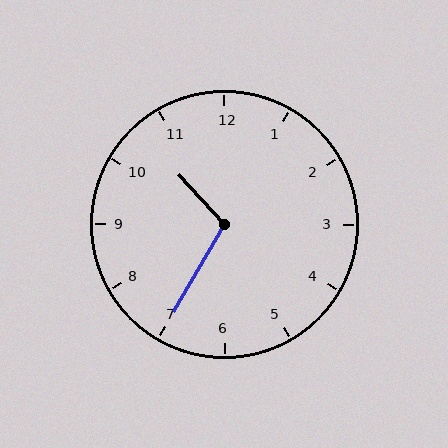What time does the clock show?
10:35.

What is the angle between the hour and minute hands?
Approximately 108 degrees.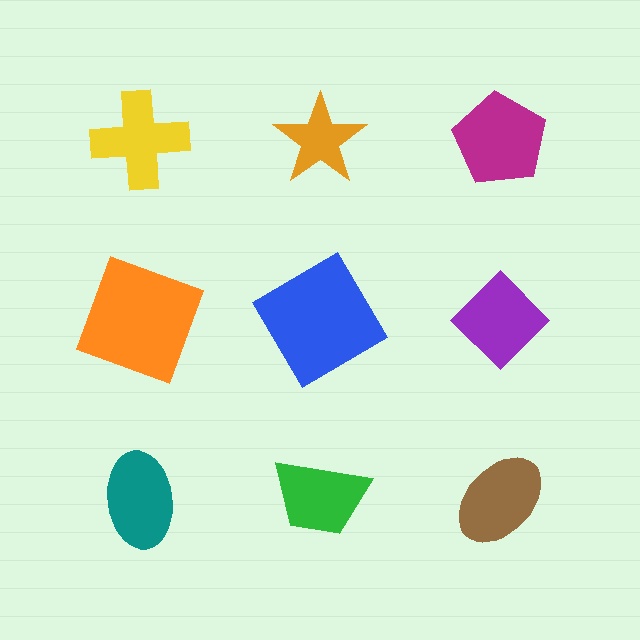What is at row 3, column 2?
A green trapezoid.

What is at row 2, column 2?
A blue diamond.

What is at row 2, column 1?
An orange square.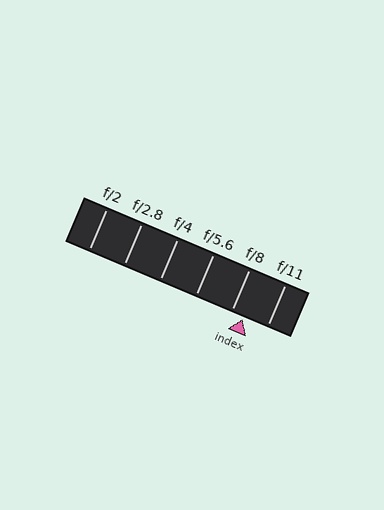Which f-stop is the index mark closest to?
The index mark is closest to f/8.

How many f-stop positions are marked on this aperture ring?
There are 6 f-stop positions marked.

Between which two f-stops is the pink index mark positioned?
The index mark is between f/8 and f/11.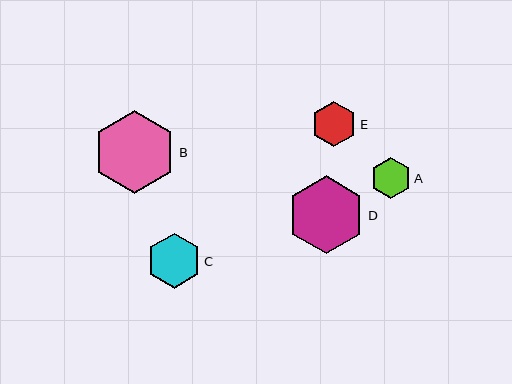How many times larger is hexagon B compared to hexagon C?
Hexagon B is approximately 1.5 times the size of hexagon C.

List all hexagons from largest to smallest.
From largest to smallest: B, D, C, E, A.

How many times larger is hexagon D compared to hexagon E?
Hexagon D is approximately 1.7 times the size of hexagon E.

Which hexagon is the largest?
Hexagon B is the largest with a size of approximately 83 pixels.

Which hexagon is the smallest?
Hexagon A is the smallest with a size of approximately 40 pixels.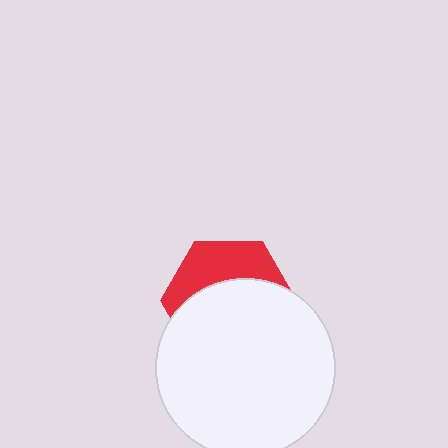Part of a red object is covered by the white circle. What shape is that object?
It is a hexagon.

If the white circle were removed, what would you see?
You would see the complete red hexagon.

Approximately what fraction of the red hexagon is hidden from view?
Roughly 63% of the red hexagon is hidden behind the white circle.